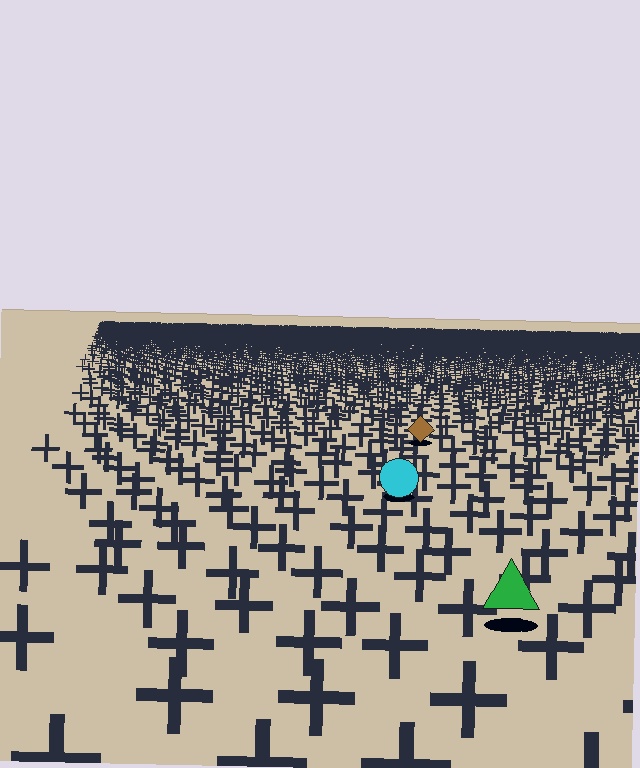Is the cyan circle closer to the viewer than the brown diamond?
Yes. The cyan circle is closer — you can tell from the texture gradient: the ground texture is coarser near it.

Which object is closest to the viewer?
The green triangle is closest. The texture marks near it are larger and more spread out.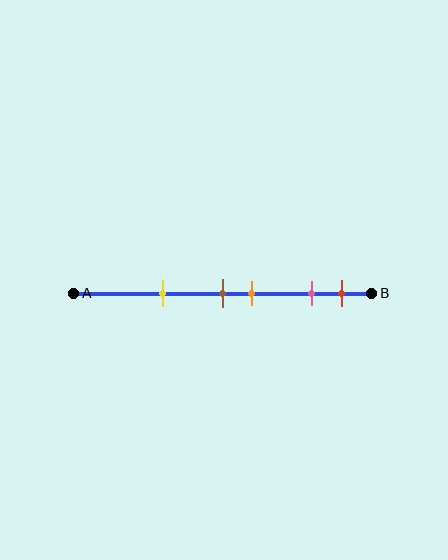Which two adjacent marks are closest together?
The brown and orange marks are the closest adjacent pair.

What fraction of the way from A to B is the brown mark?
The brown mark is approximately 50% (0.5) of the way from A to B.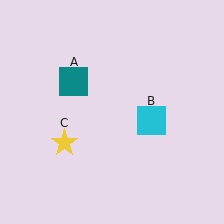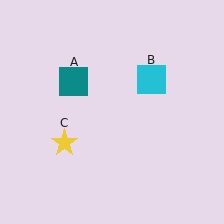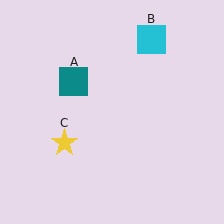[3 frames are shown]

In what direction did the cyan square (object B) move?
The cyan square (object B) moved up.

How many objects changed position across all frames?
1 object changed position: cyan square (object B).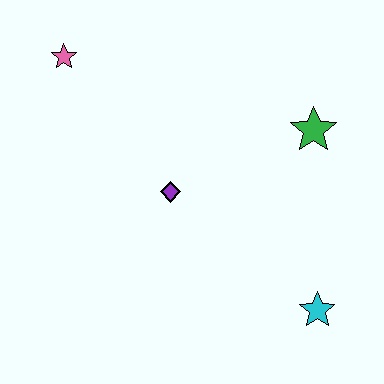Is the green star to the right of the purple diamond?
Yes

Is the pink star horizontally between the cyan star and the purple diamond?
No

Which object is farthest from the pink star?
The cyan star is farthest from the pink star.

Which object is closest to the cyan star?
The green star is closest to the cyan star.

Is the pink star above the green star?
Yes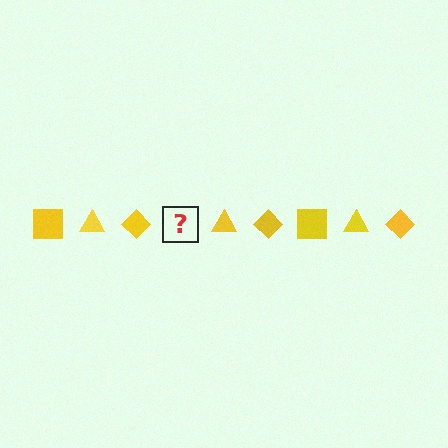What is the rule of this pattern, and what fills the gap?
The rule is that the pattern cycles through square, triangle, diamond shapes in yellow. The gap should be filled with a yellow square.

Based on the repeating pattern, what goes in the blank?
The blank should be a yellow square.